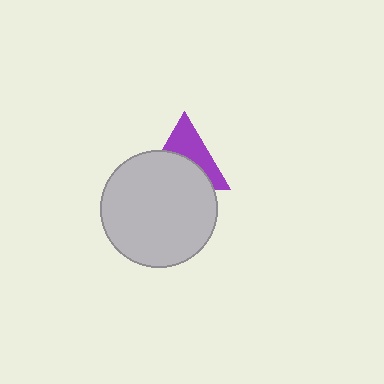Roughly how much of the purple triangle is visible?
About half of it is visible (roughly 46%).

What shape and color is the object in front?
The object in front is a light gray circle.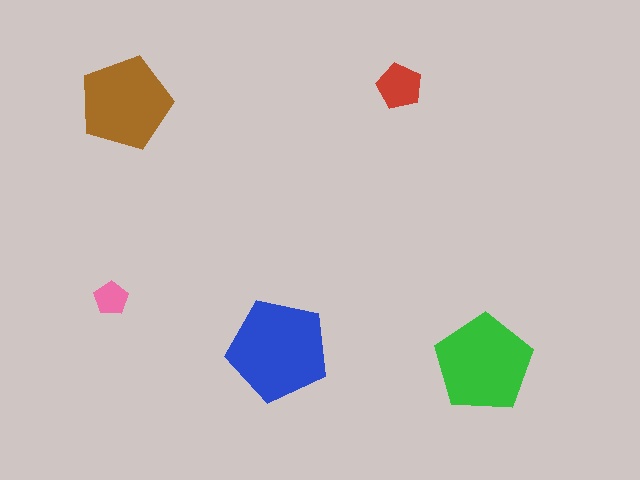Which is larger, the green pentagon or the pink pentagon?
The green one.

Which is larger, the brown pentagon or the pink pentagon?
The brown one.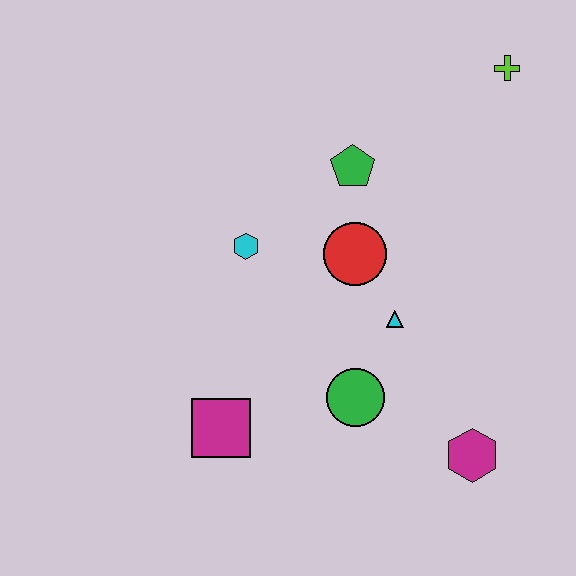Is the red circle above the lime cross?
No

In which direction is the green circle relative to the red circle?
The green circle is below the red circle.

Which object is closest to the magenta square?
The green circle is closest to the magenta square.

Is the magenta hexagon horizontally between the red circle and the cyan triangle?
No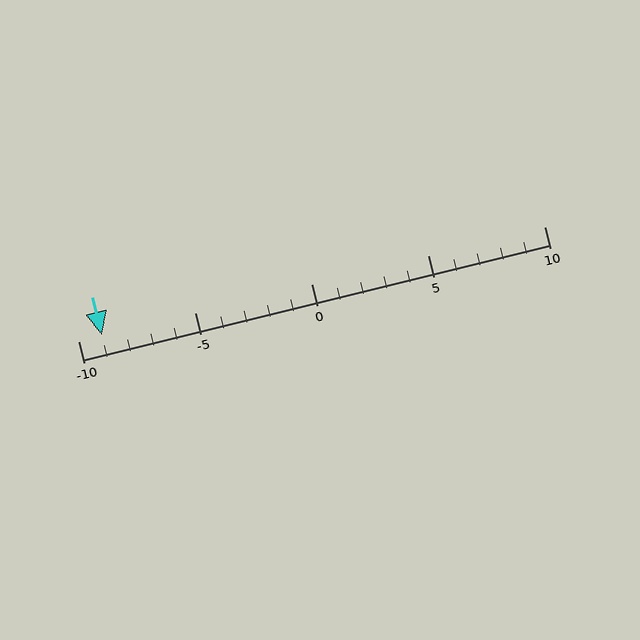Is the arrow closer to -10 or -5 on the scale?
The arrow is closer to -10.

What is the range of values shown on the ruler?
The ruler shows values from -10 to 10.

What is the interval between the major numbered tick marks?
The major tick marks are spaced 5 units apart.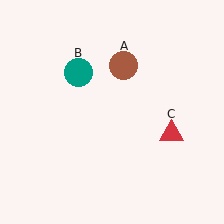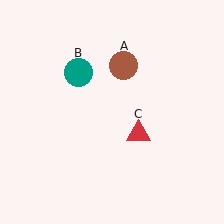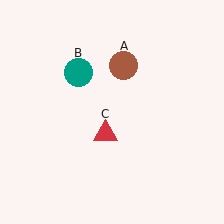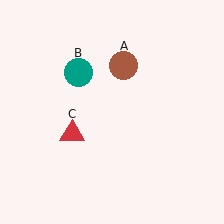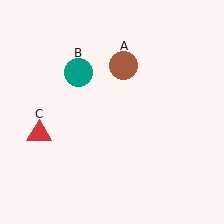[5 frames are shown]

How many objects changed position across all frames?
1 object changed position: red triangle (object C).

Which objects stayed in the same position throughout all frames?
Brown circle (object A) and teal circle (object B) remained stationary.